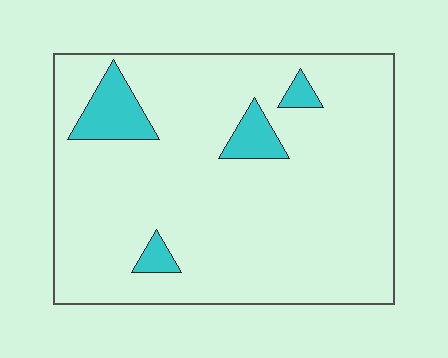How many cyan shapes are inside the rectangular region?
4.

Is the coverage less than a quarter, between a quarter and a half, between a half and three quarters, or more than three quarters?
Less than a quarter.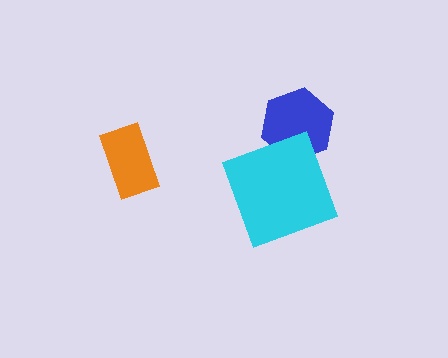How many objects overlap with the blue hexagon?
1 object overlaps with the blue hexagon.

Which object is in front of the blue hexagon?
The cyan square is in front of the blue hexagon.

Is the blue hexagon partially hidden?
Yes, it is partially covered by another shape.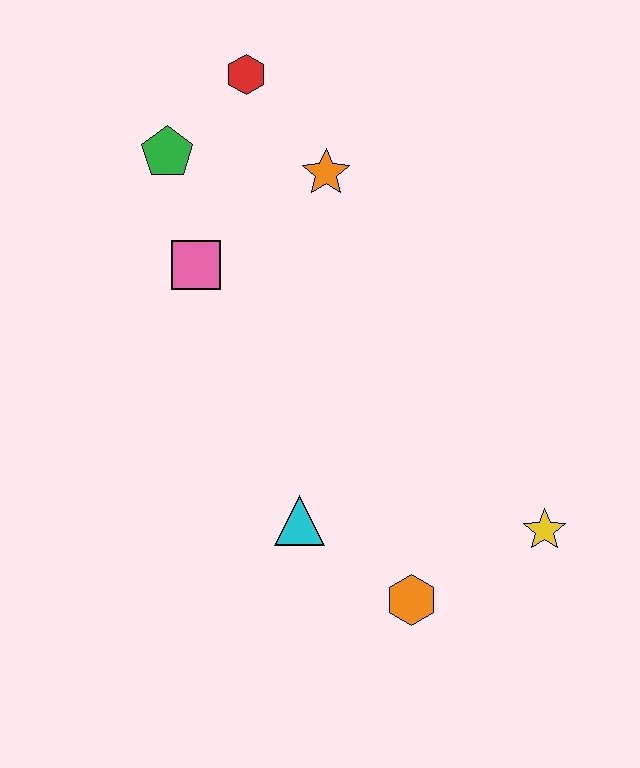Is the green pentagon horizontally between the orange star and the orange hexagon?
No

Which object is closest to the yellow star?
The orange hexagon is closest to the yellow star.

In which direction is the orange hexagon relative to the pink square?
The orange hexagon is below the pink square.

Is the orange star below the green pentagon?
Yes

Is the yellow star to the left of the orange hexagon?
No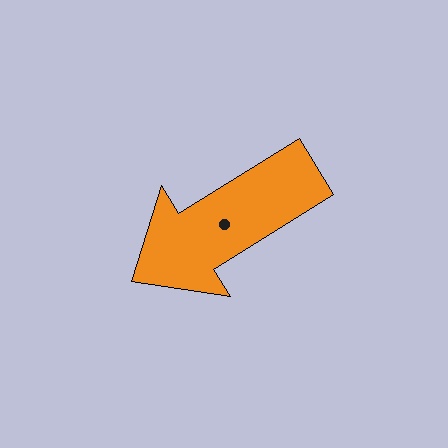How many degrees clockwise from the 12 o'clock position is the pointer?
Approximately 238 degrees.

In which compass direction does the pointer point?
Southwest.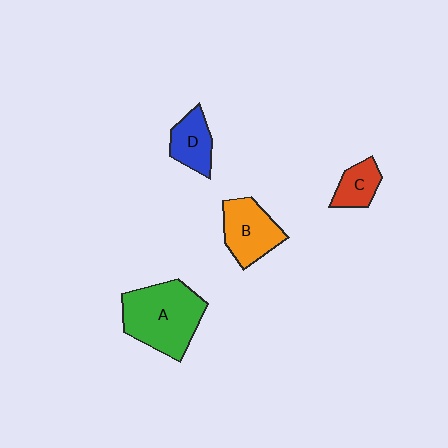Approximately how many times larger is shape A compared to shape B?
Approximately 1.6 times.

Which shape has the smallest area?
Shape C (red).